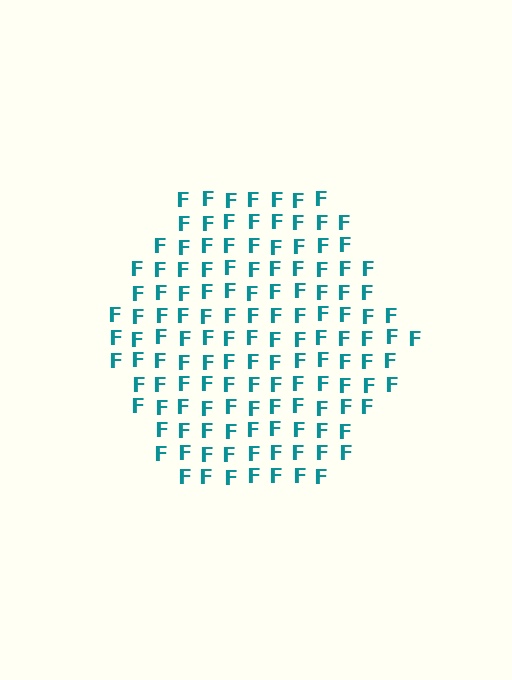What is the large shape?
The large shape is a hexagon.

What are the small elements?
The small elements are letter F's.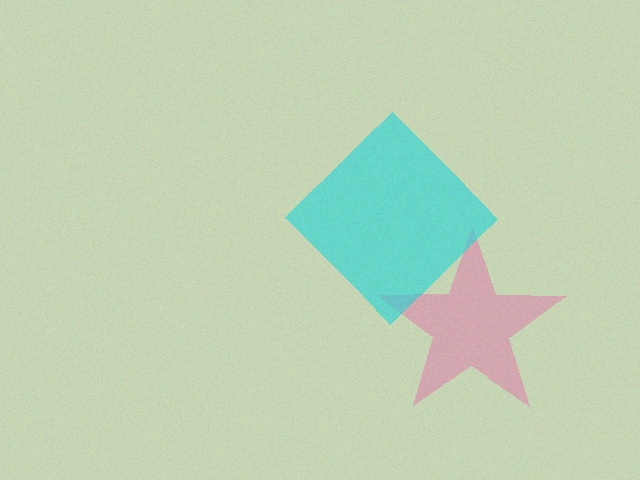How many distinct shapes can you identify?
There are 2 distinct shapes: a pink star, a cyan diamond.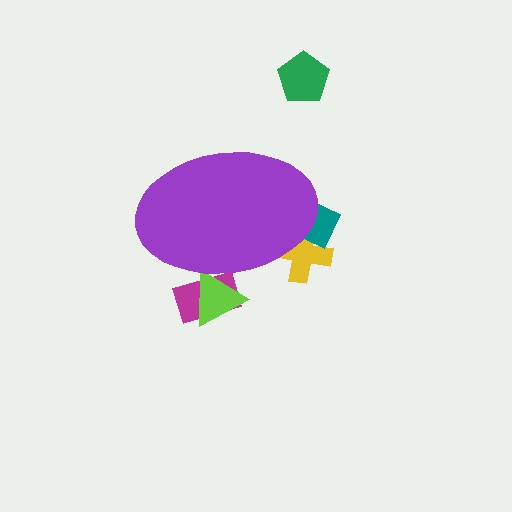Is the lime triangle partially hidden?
Yes, the lime triangle is partially hidden behind the purple ellipse.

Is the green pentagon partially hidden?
No, the green pentagon is fully visible.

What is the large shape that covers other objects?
A purple ellipse.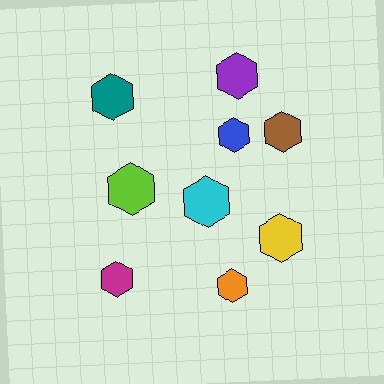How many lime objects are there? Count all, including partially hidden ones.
There is 1 lime object.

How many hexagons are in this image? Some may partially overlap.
There are 9 hexagons.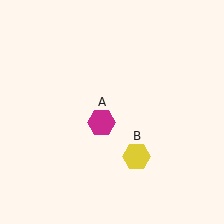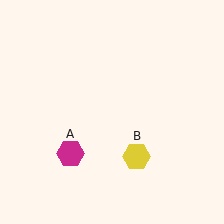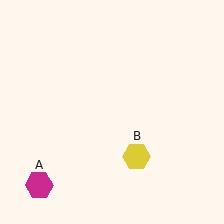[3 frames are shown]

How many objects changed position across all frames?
1 object changed position: magenta hexagon (object A).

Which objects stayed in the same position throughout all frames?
Yellow hexagon (object B) remained stationary.